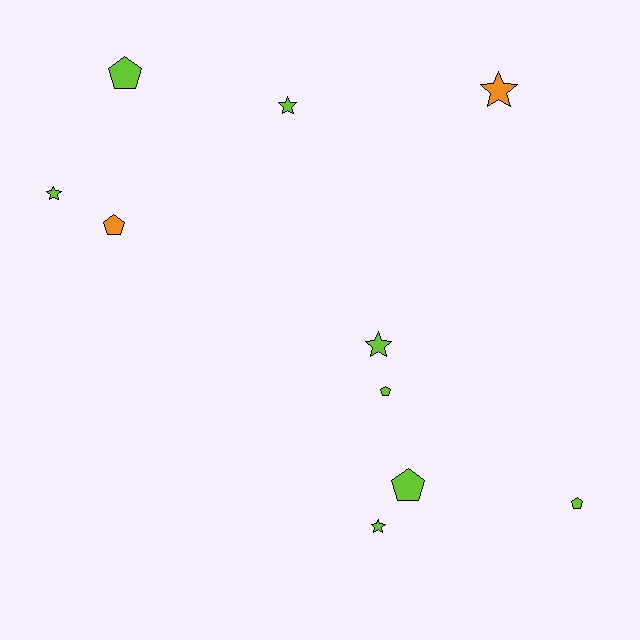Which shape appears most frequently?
Star, with 5 objects.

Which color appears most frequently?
Lime, with 8 objects.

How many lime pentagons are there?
There are 4 lime pentagons.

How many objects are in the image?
There are 10 objects.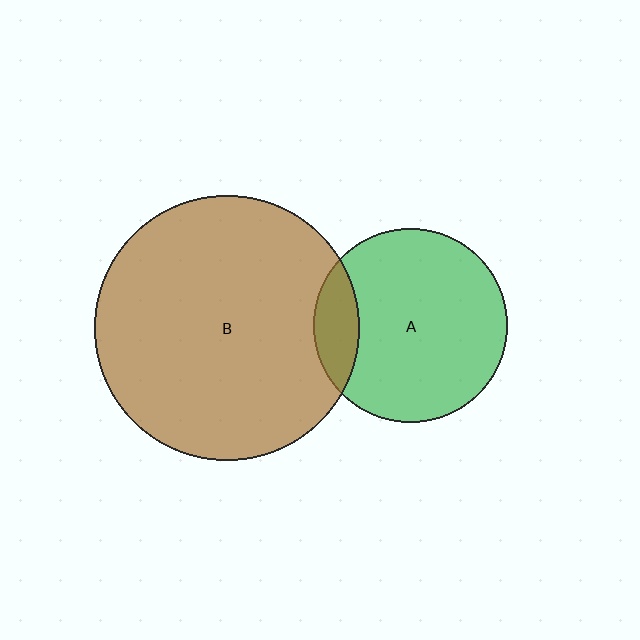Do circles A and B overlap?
Yes.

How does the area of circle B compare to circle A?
Approximately 1.9 times.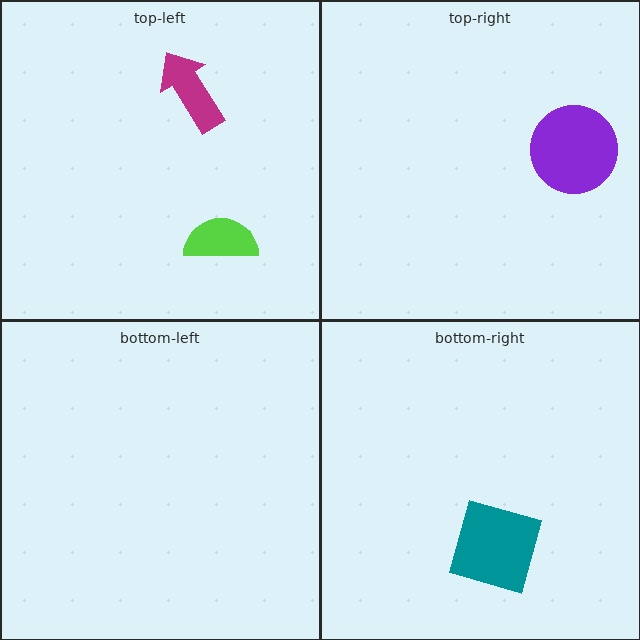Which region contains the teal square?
The bottom-right region.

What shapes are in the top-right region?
The purple circle.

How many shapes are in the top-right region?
1.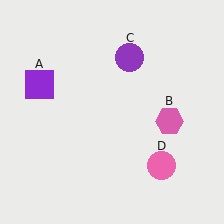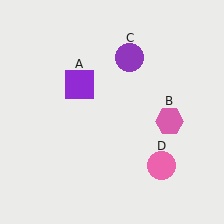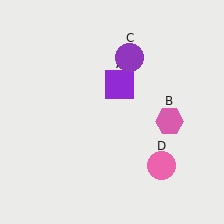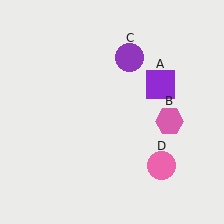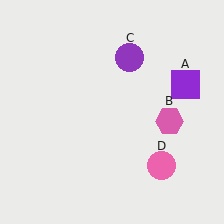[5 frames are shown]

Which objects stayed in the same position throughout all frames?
Pink hexagon (object B) and purple circle (object C) and pink circle (object D) remained stationary.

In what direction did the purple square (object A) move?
The purple square (object A) moved right.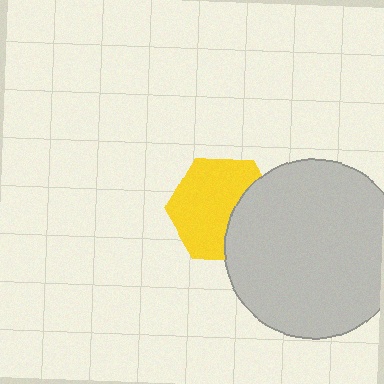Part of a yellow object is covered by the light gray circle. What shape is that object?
It is a hexagon.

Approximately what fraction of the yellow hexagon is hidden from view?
Roughly 33% of the yellow hexagon is hidden behind the light gray circle.